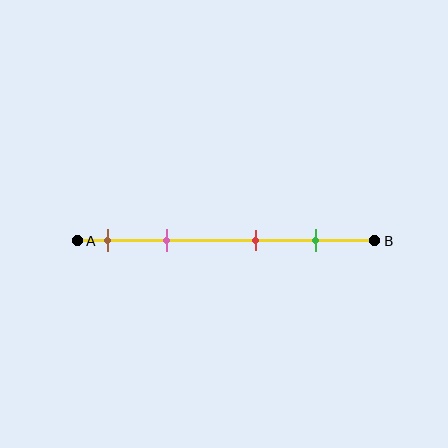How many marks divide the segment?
There are 4 marks dividing the segment.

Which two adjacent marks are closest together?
The brown and pink marks are the closest adjacent pair.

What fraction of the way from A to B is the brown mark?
The brown mark is approximately 10% (0.1) of the way from A to B.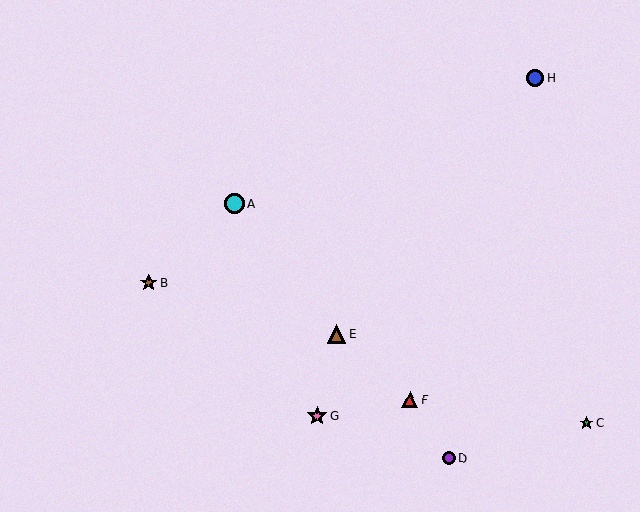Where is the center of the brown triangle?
The center of the brown triangle is at (336, 334).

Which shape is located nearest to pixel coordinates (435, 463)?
The purple circle (labeled D) at (449, 459) is nearest to that location.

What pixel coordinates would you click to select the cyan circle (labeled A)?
Click at (235, 203) to select the cyan circle A.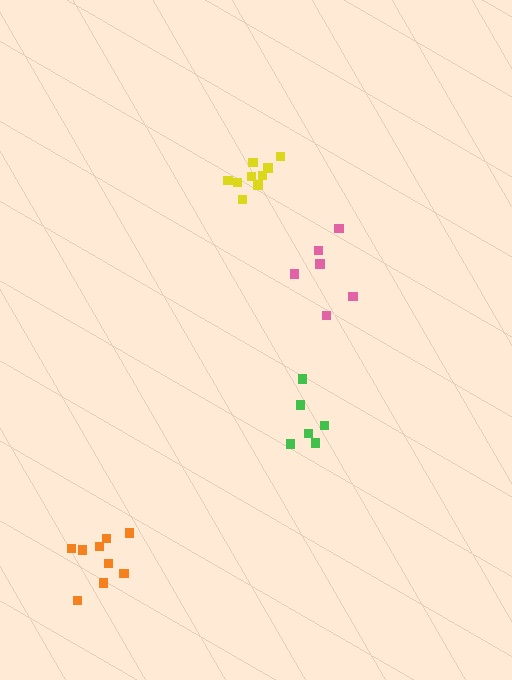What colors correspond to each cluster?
The clusters are colored: yellow, green, orange, pink.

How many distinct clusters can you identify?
There are 4 distinct clusters.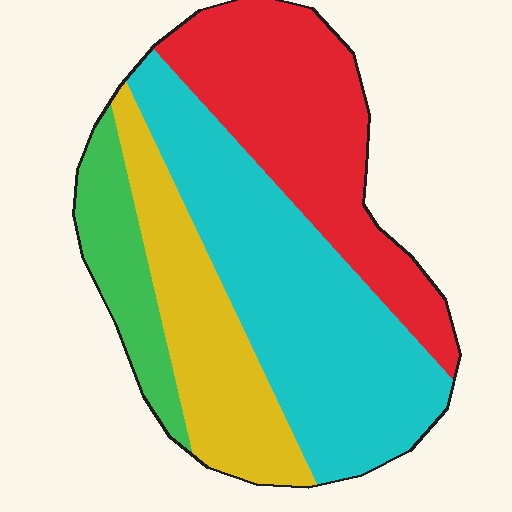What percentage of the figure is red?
Red covers 29% of the figure.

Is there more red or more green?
Red.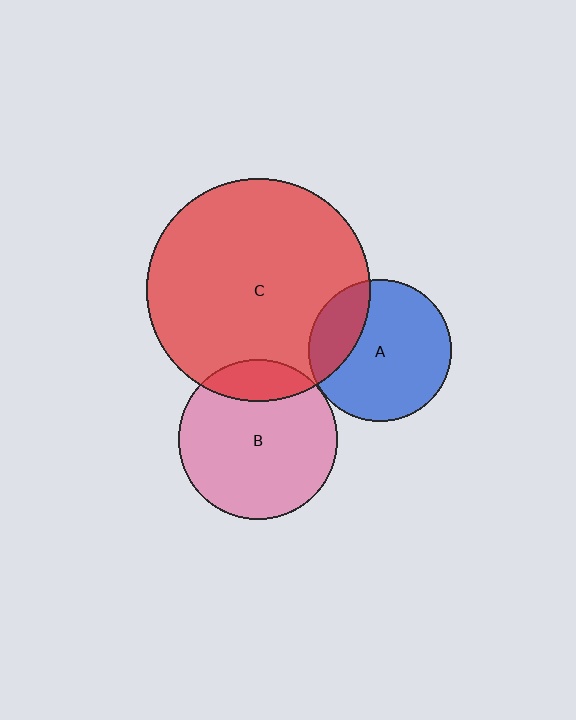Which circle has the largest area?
Circle C (red).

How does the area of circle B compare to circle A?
Approximately 1.3 times.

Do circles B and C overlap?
Yes.